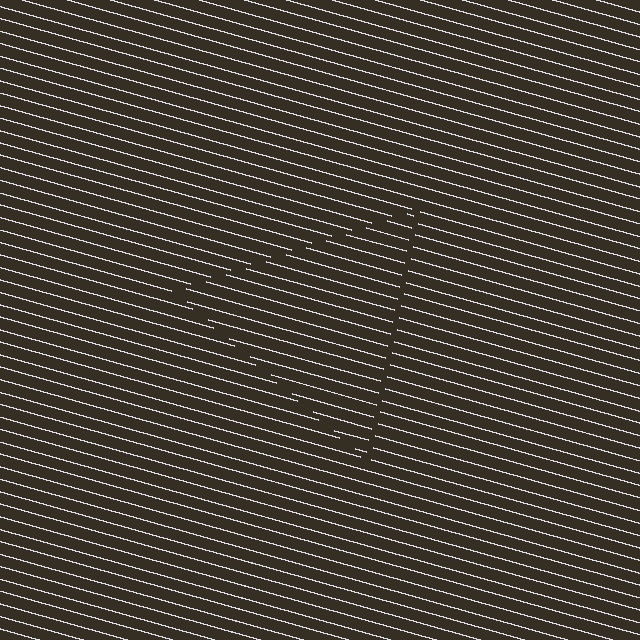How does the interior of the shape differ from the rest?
The interior of the shape contains the same grating, shifted by half a period — the contour is defined by the phase discontinuity where line-ends from the inner and outer gratings abut.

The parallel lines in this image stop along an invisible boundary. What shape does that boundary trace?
An illusory triangle. The interior of the shape contains the same grating, shifted by half a period — the contour is defined by the phase discontinuity where line-ends from the inner and outer gratings abut.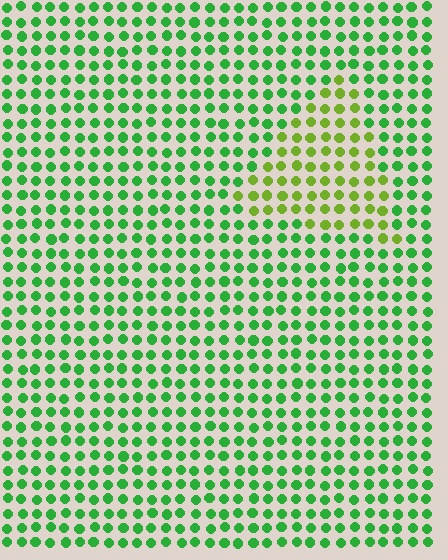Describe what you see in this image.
The image is filled with small green elements in a uniform arrangement. A triangle-shaped region is visible where the elements are tinted to a slightly different hue, forming a subtle color boundary.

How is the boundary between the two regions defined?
The boundary is defined purely by a slight shift in hue (about 39 degrees). Spacing, size, and orientation are identical on both sides.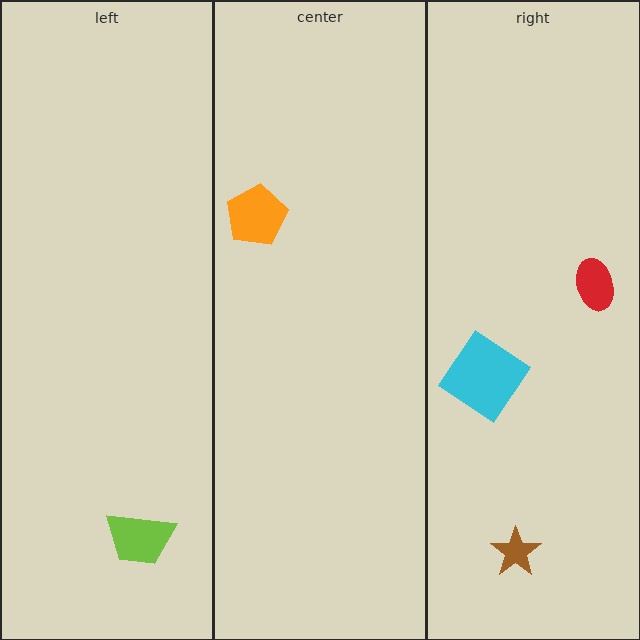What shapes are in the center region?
The orange pentagon.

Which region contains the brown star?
The right region.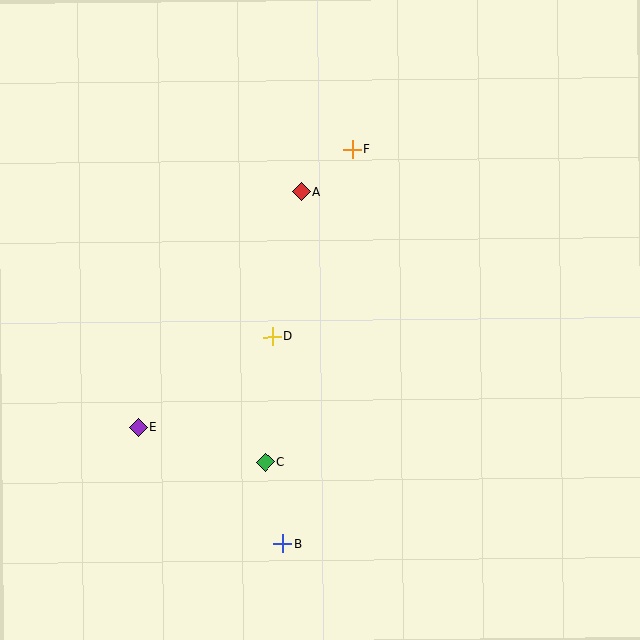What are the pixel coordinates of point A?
Point A is at (301, 192).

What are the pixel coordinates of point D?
Point D is at (273, 336).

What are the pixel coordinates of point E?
Point E is at (138, 427).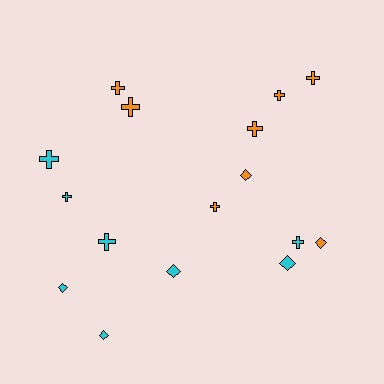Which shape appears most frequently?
Cross, with 10 objects.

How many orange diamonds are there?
There are 2 orange diamonds.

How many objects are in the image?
There are 16 objects.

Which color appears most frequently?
Orange, with 8 objects.